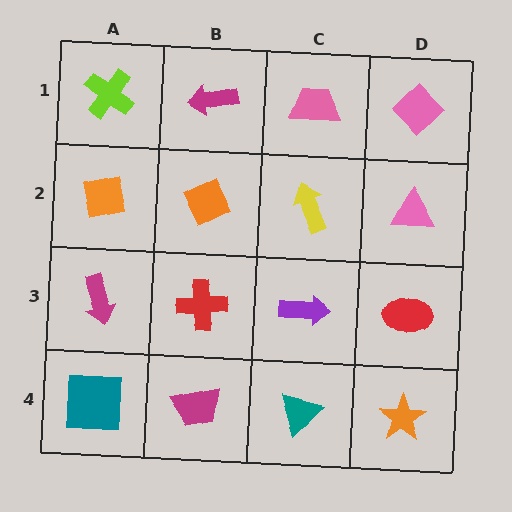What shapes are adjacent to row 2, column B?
A magenta arrow (row 1, column B), a red cross (row 3, column B), an orange square (row 2, column A), a yellow arrow (row 2, column C).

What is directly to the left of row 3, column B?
A magenta arrow.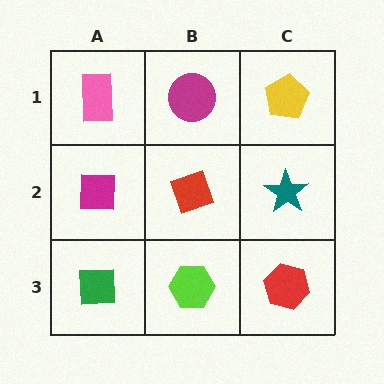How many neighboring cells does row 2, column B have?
4.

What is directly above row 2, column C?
A yellow pentagon.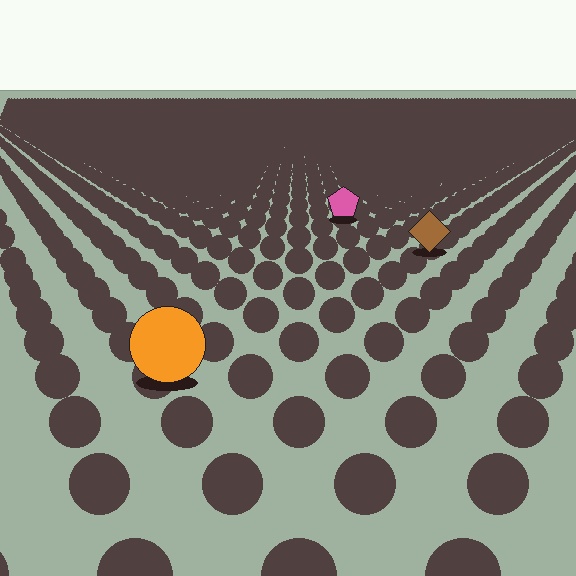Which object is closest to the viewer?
The orange circle is closest. The texture marks near it are larger and more spread out.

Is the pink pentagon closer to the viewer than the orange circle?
No. The orange circle is closer — you can tell from the texture gradient: the ground texture is coarser near it.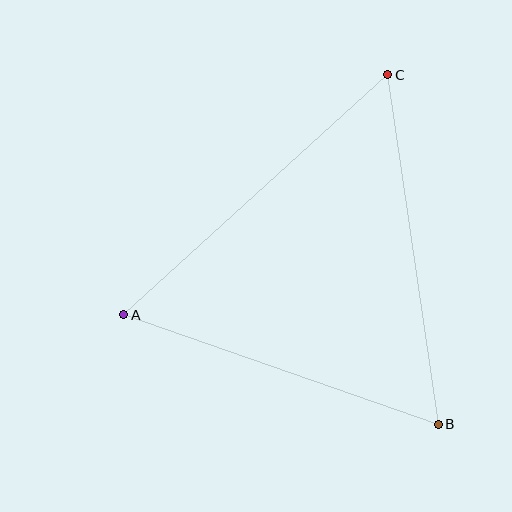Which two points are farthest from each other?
Points A and C are farthest from each other.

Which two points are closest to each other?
Points A and B are closest to each other.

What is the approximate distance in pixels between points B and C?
The distance between B and C is approximately 353 pixels.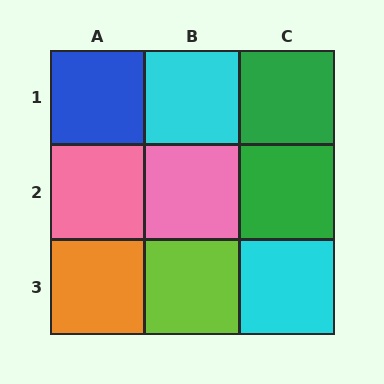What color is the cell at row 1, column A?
Blue.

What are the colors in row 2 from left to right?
Pink, pink, green.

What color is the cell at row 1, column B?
Cyan.